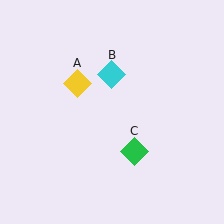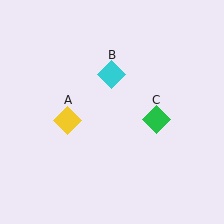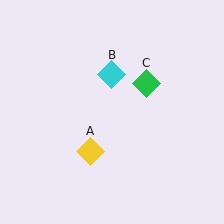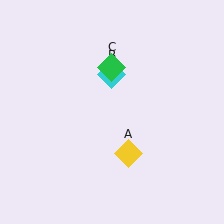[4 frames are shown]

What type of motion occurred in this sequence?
The yellow diamond (object A), green diamond (object C) rotated counterclockwise around the center of the scene.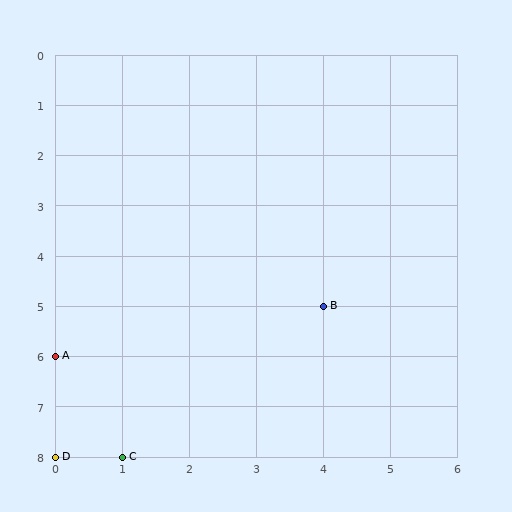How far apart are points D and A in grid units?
Points D and A are 2 rows apart.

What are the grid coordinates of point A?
Point A is at grid coordinates (0, 6).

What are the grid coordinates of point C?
Point C is at grid coordinates (1, 8).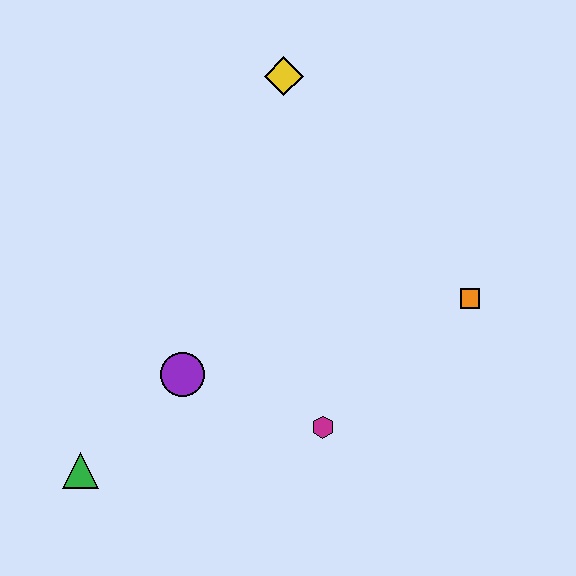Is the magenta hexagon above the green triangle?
Yes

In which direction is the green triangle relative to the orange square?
The green triangle is to the left of the orange square.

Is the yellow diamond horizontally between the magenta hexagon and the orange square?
No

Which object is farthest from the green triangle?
The yellow diamond is farthest from the green triangle.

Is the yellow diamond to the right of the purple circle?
Yes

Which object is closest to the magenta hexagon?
The purple circle is closest to the magenta hexagon.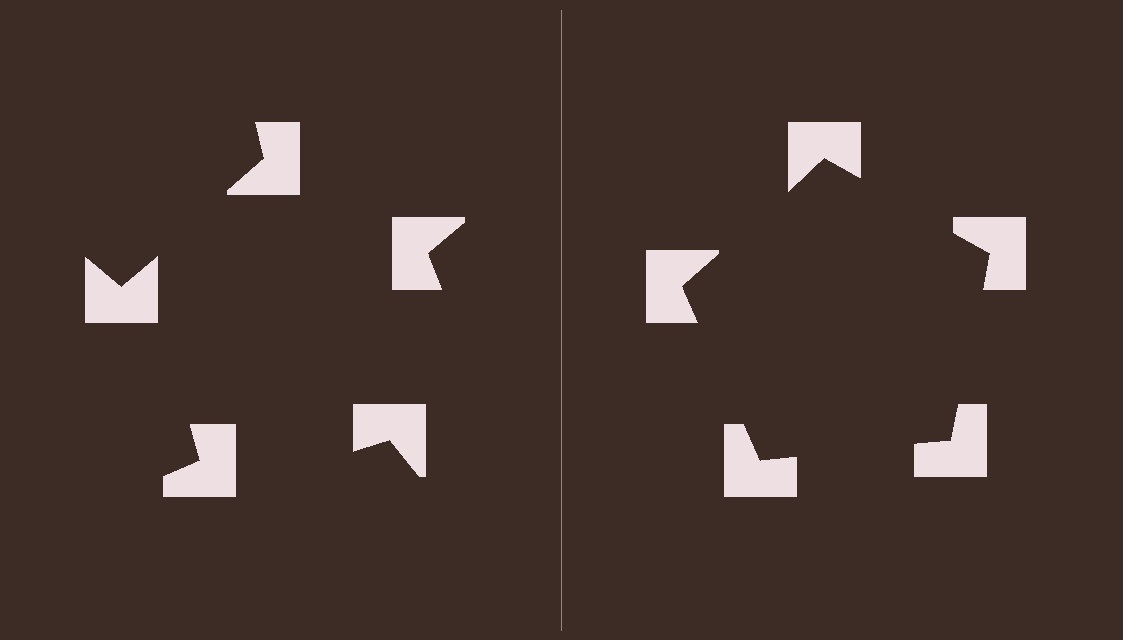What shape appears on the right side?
An illusory pentagon.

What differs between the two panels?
The notched squares are positioned identically on both sides; only the wedge orientations differ. On the right they align to a pentagon; on the left they are misaligned.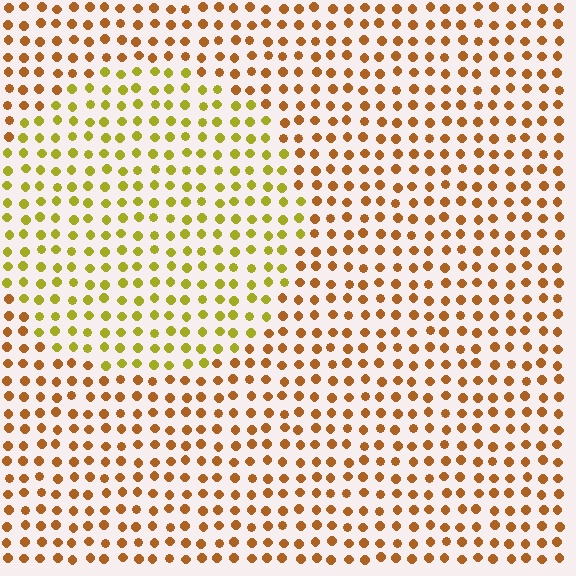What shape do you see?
I see a circle.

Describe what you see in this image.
The image is filled with small brown elements in a uniform arrangement. A circle-shaped region is visible where the elements are tinted to a slightly different hue, forming a subtle color boundary.